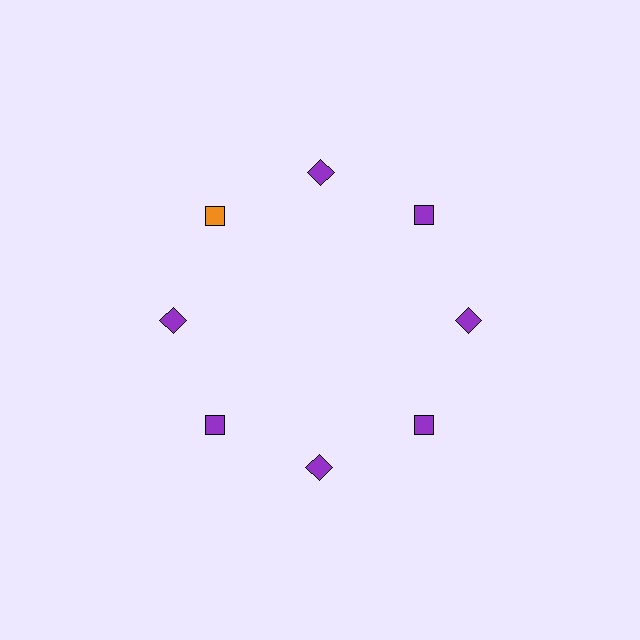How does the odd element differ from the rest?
It has a different color: orange instead of purple.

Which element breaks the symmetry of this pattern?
The orange square at roughly the 10 o'clock position breaks the symmetry. All other shapes are purple squares.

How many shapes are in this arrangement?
There are 8 shapes arranged in a ring pattern.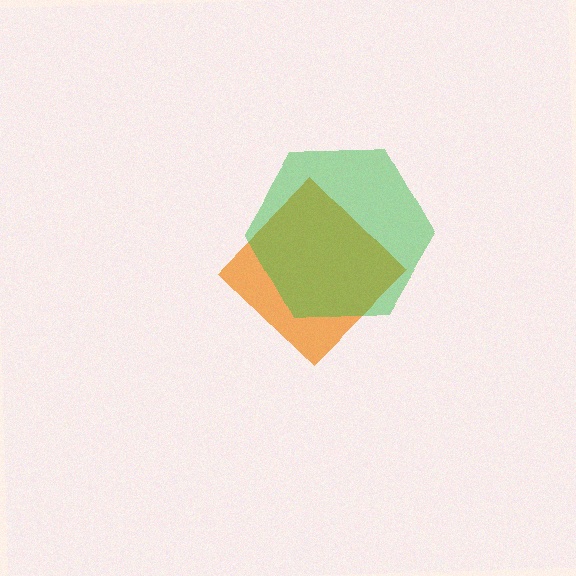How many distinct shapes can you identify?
There are 2 distinct shapes: an orange diamond, a green hexagon.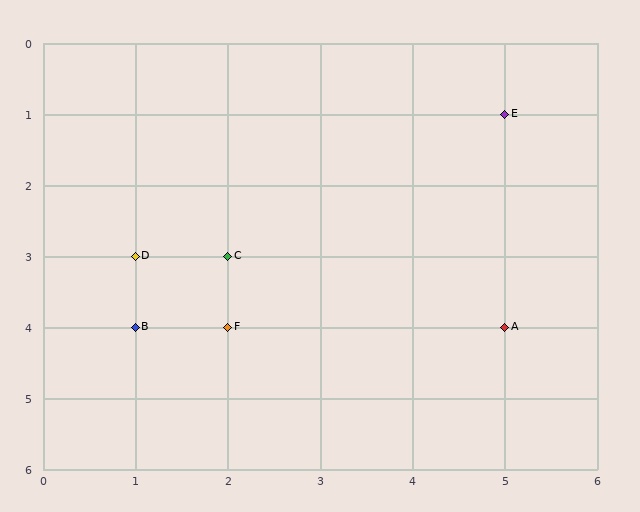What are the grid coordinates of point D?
Point D is at grid coordinates (1, 3).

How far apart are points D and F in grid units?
Points D and F are 1 column and 1 row apart (about 1.4 grid units diagonally).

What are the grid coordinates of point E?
Point E is at grid coordinates (5, 1).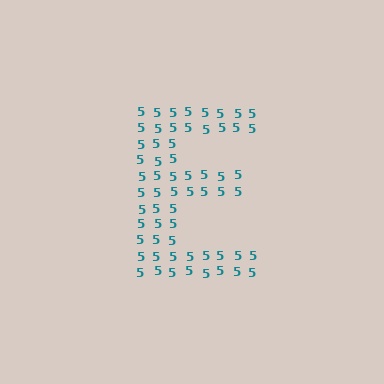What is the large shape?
The large shape is the letter E.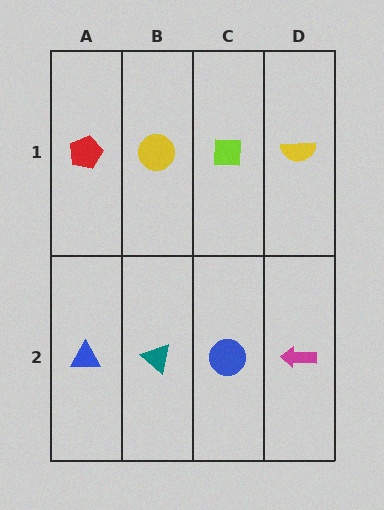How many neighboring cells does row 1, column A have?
2.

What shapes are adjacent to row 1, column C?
A blue circle (row 2, column C), a yellow circle (row 1, column B), a yellow semicircle (row 1, column D).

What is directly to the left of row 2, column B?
A blue triangle.